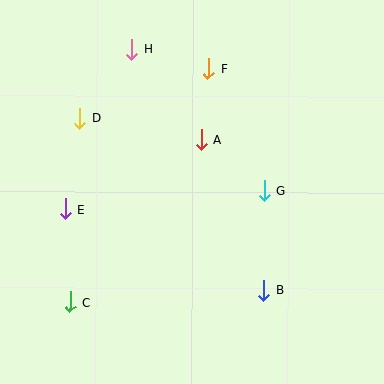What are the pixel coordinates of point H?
Point H is at (131, 49).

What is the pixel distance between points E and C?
The distance between E and C is 93 pixels.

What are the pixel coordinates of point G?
Point G is at (264, 191).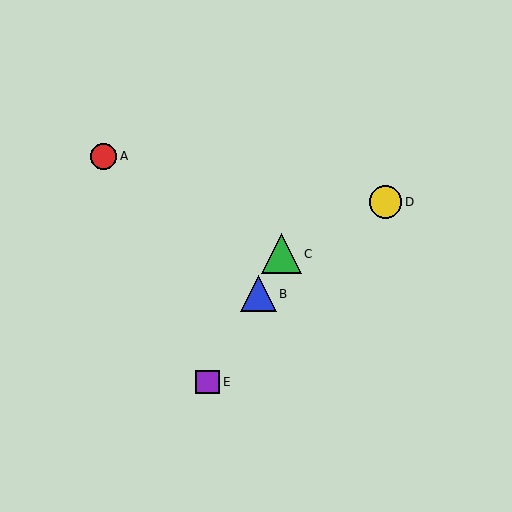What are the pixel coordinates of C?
Object C is at (281, 254).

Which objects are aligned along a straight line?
Objects B, C, E are aligned along a straight line.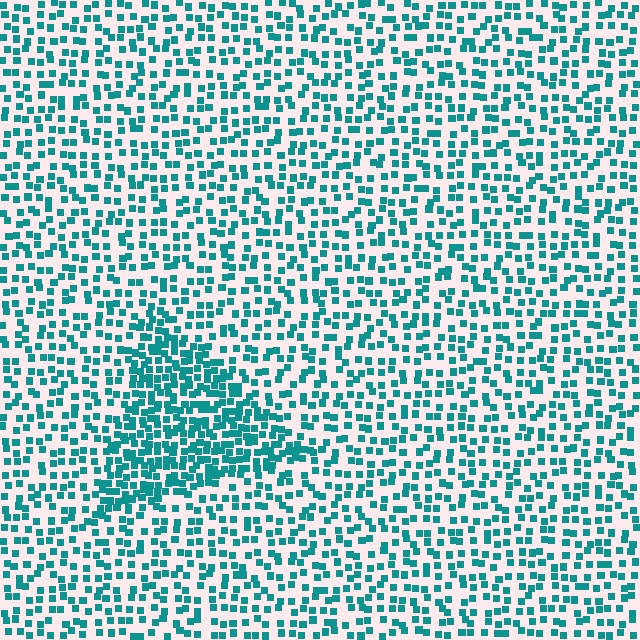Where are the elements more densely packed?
The elements are more densely packed inside the triangle boundary.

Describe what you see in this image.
The image contains small teal elements arranged at two different densities. A triangle-shaped region is visible where the elements are more densely packed than the surrounding area.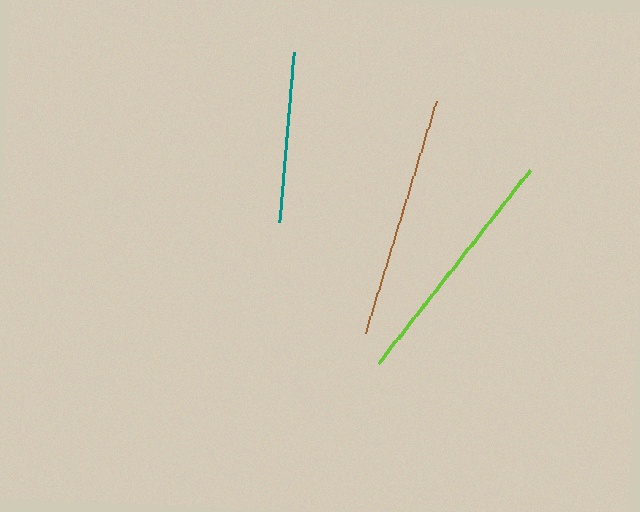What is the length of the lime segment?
The lime segment is approximately 245 pixels long.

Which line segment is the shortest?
The teal line is the shortest at approximately 172 pixels.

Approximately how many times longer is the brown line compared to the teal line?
The brown line is approximately 1.4 times the length of the teal line.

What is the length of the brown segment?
The brown segment is approximately 243 pixels long.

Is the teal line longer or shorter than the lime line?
The lime line is longer than the teal line.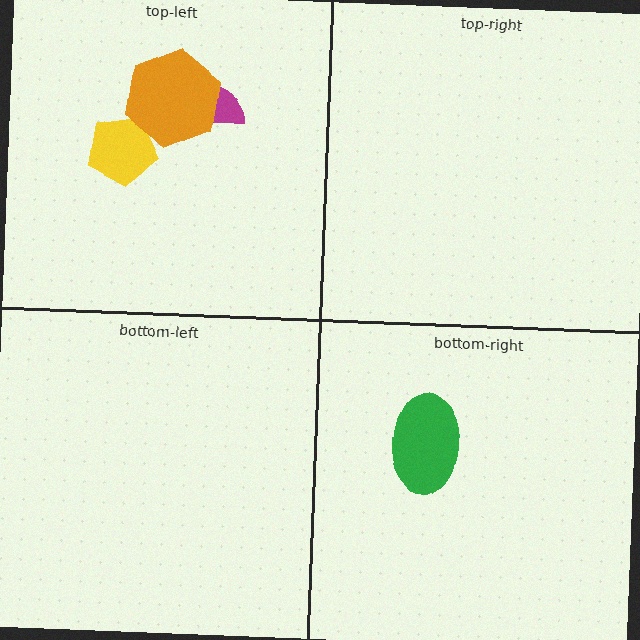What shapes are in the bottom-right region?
The green ellipse.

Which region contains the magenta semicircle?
The top-left region.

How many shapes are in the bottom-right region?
1.